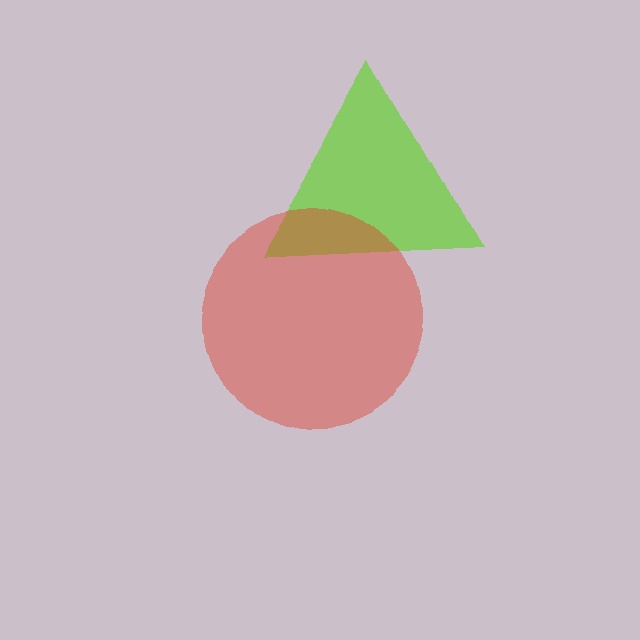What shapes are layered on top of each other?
The layered shapes are: a lime triangle, a red circle.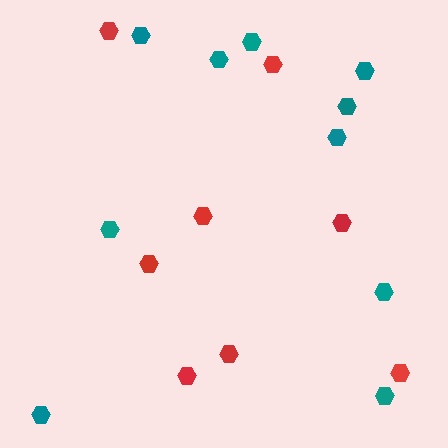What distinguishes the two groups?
There are 2 groups: one group of teal hexagons (10) and one group of red hexagons (8).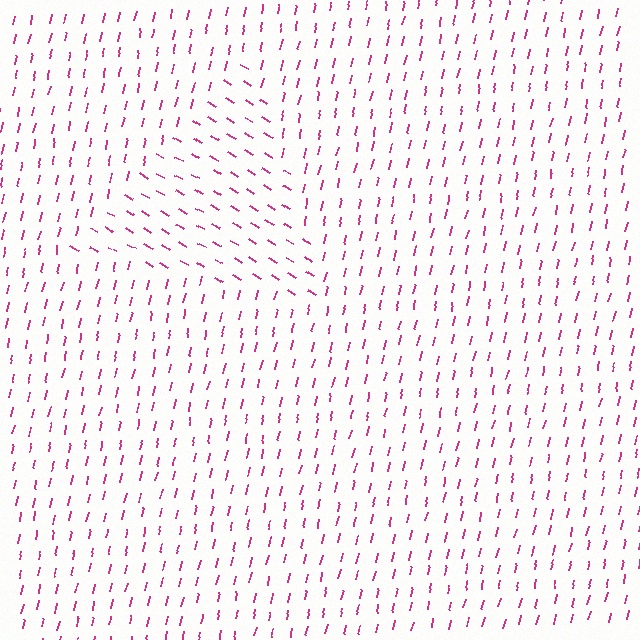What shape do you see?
I see a triangle.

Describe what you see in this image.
The image is filled with small magenta line segments. A triangle region in the image has lines oriented differently from the surrounding lines, creating a visible texture boundary.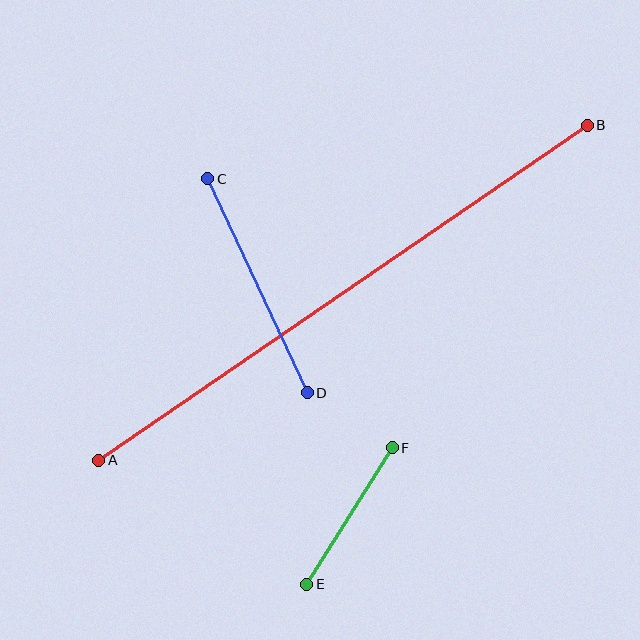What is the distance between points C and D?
The distance is approximately 236 pixels.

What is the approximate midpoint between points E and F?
The midpoint is at approximately (349, 516) pixels.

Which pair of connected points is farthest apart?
Points A and B are farthest apart.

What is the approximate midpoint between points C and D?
The midpoint is at approximately (258, 286) pixels.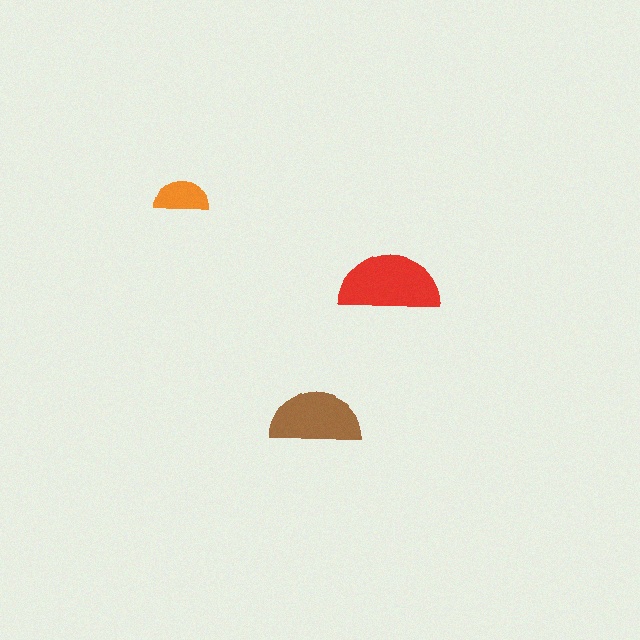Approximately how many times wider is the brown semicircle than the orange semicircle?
About 1.5 times wider.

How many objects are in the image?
There are 3 objects in the image.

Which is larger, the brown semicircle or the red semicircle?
The red one.